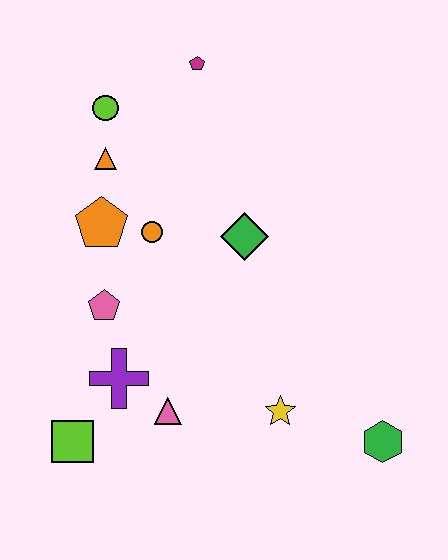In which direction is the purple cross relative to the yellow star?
The purple cross is to the left of the yellow star.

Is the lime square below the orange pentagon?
Yes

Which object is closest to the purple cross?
The pink triangle is closest to the purple cross.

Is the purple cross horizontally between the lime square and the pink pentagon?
No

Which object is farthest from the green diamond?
The lime square is farthest from the green diamond.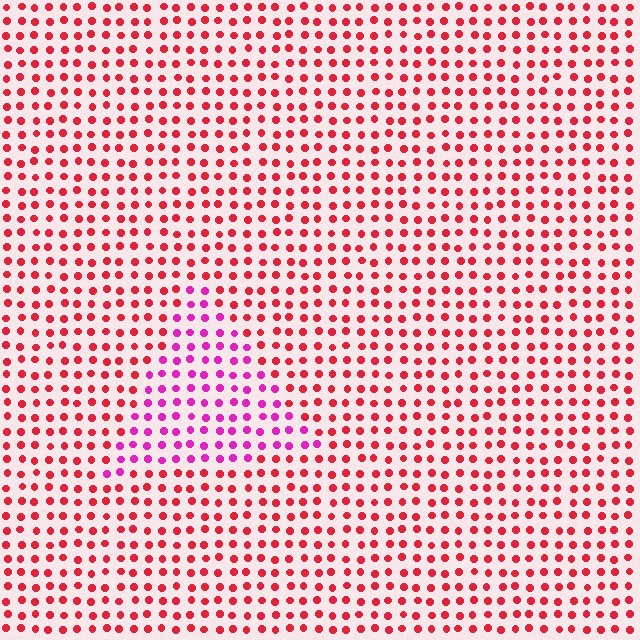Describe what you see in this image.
The image is filled with small red elements in a uniform arrangement. A triangle-shaped region is visible where the elements are tinted to a slightly different hue, forming a subtle color boundary.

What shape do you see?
I see a triangle.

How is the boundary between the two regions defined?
The boundary is defined purely by a slight shift in hue (about 41 degrees). Spacing, size, and orientation are identical on both sides.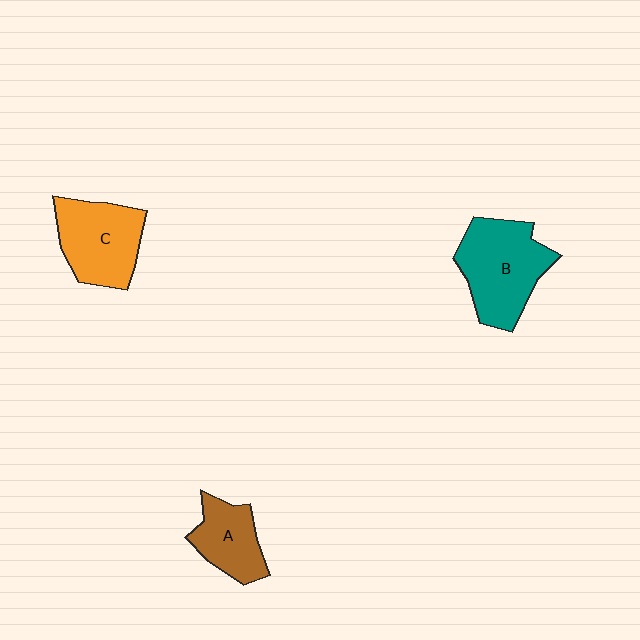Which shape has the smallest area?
Shape A (brown).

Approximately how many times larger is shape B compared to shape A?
Approximately 1.6 times.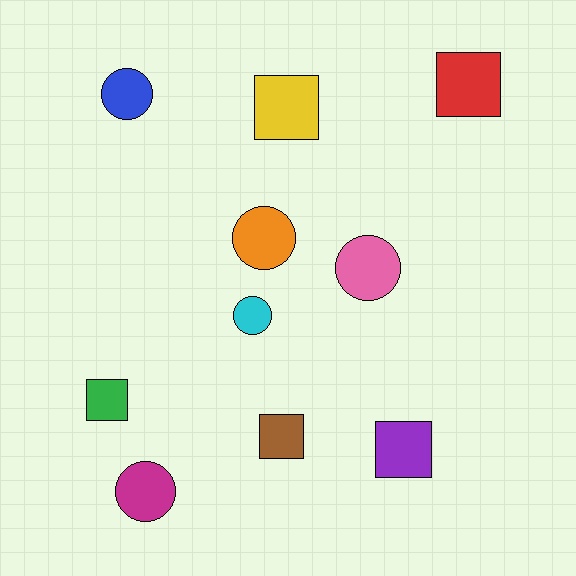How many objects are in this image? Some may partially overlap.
There are 10 objects.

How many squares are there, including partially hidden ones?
There are 5 squares.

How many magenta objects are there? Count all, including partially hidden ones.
There is 1 magenta object.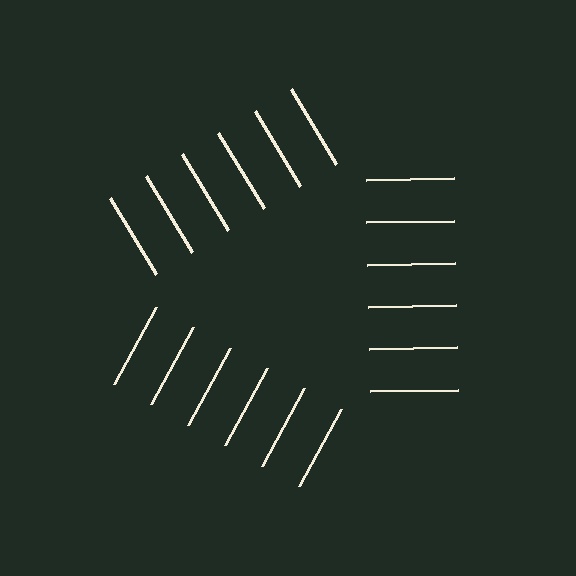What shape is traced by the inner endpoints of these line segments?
An illusory triangle — the line segments terminate on its edges but no continuous stroke is drawn.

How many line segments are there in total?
18 — 6 along each of the 3 edges.